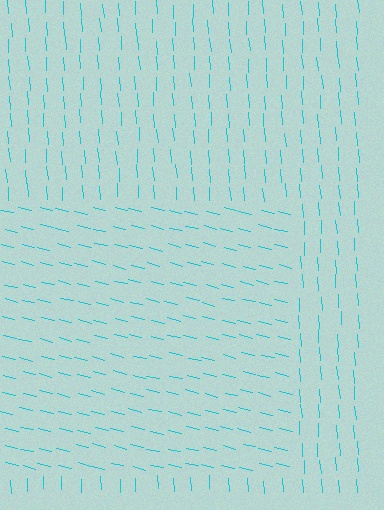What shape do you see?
I see a rectangle.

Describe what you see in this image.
The image is filled with small cyan line segments. A rectangle region in the image has lines oriented differently from the surrounding lines, creating a visible texture boundary.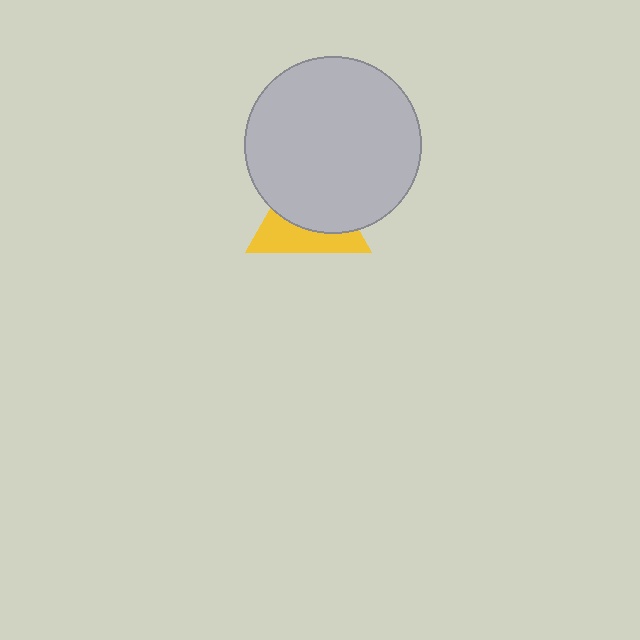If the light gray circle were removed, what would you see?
You would see the complete yellow triangle.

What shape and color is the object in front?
The object in front is a light gray circle.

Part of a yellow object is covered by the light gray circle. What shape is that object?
It is a triangle.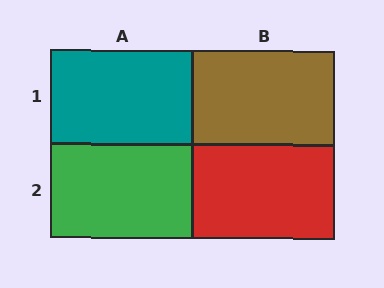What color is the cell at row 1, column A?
Teal.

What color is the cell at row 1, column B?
Brown.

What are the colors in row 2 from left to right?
Green, red.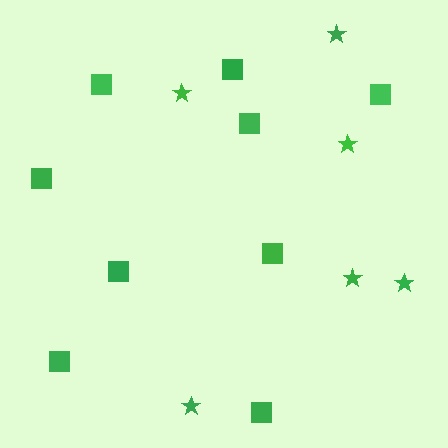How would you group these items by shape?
There are 2 groups: one group of squares (9) and one group of stars (6).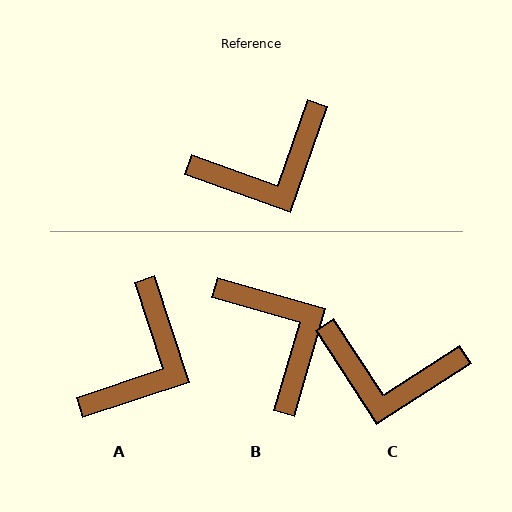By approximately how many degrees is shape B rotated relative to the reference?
Approximately 94 degrees counter-clockwise.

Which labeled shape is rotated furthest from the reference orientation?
B, about 94 degrees away.